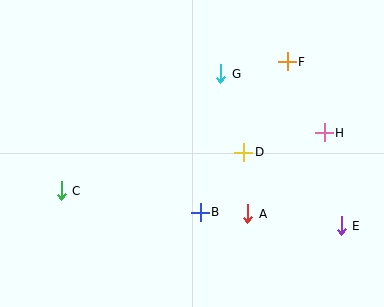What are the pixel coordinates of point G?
Point G is at (221, 74).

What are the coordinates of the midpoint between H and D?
The midpoint between H and D is at (284, 142).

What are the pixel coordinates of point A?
Point A is at (248, 214).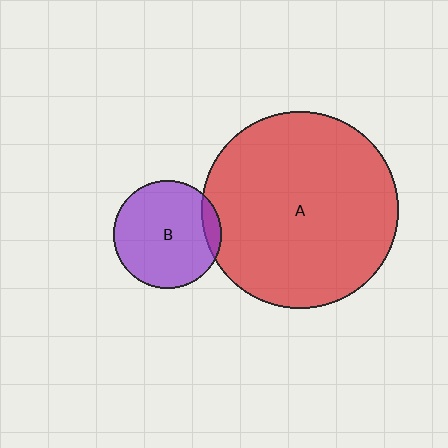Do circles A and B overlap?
Yes.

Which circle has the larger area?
Circle A (red).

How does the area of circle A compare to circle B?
Approximately 3.3 times.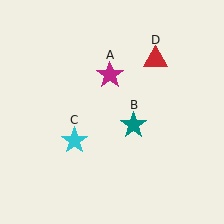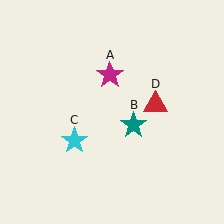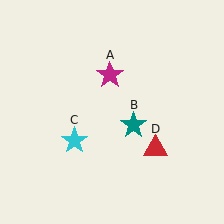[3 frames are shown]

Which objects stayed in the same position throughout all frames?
Magenta star (object A) and teal star (object B) and cyan star (object C) remained stationary.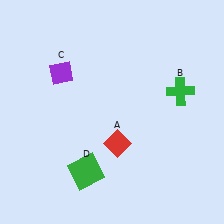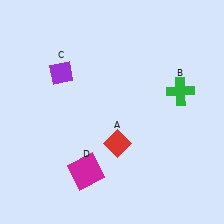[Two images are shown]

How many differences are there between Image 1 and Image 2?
There is 1 difference between the two images.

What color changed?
The square (D) changed from green in Image 1 to magenta in Image 2.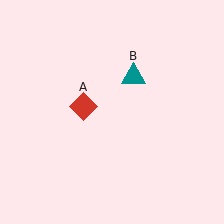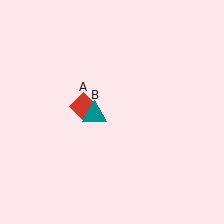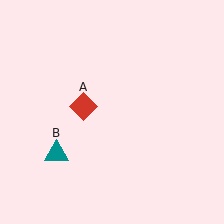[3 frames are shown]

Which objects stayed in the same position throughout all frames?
Red diamond (object A) remained stationary.